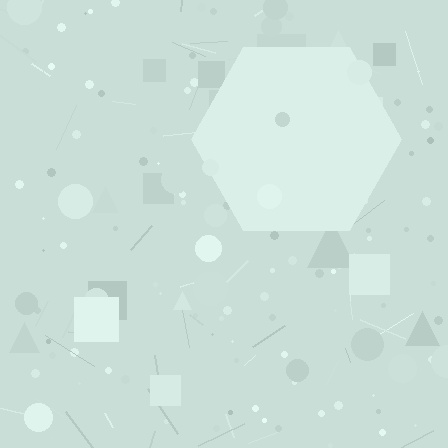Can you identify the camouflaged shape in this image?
The camouflaged shape is a hexagon.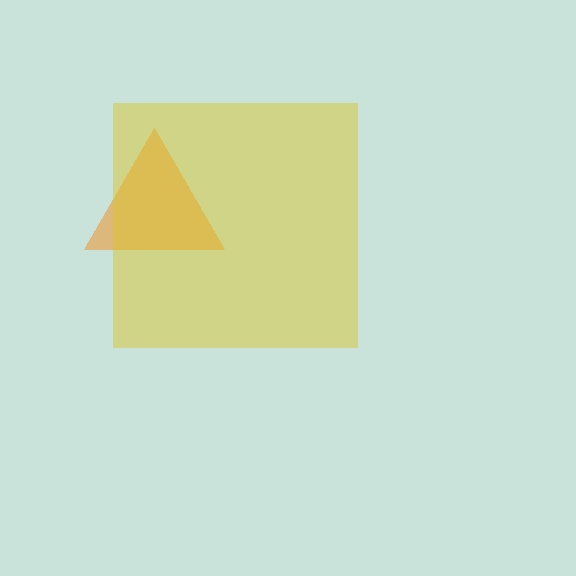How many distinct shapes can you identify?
There are 2 distinct shapes: an orange triangle, a yellow square.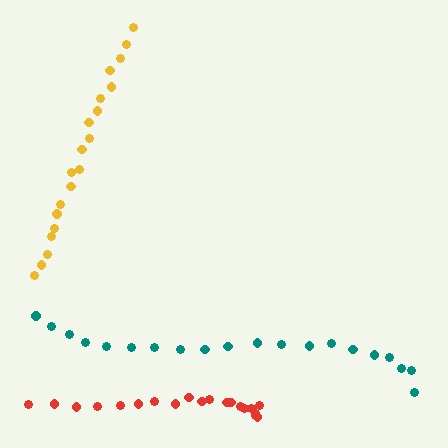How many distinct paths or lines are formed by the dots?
There are 3 distinct paths.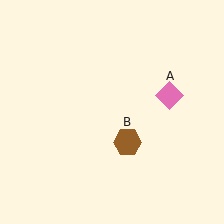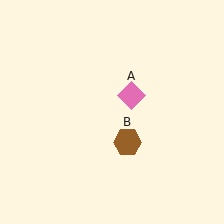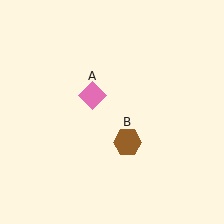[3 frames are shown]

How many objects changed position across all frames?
1 object changed position: pink diamond (object A).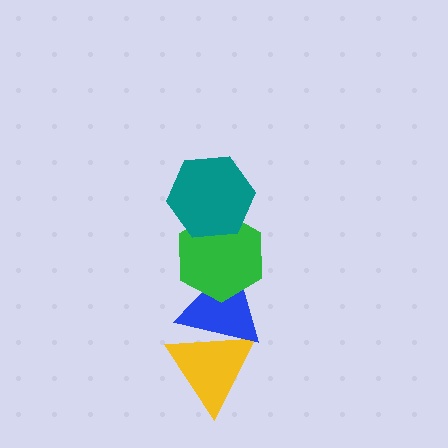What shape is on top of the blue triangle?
The green hexagon is on top of the blue triangle.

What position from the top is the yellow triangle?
The yellow triangle is 4th from the top.